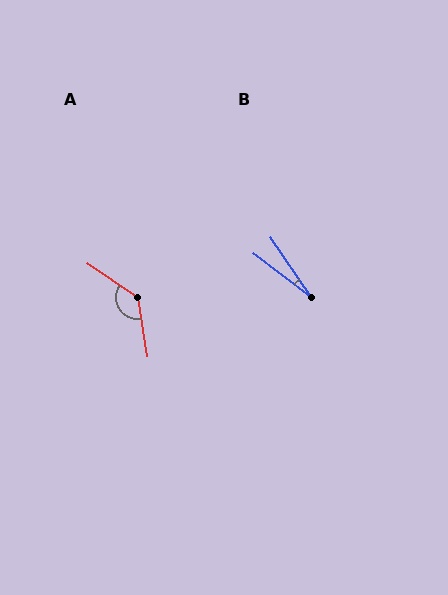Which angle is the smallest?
B, at approximately 18 degrees.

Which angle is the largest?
A, at approximately 134 degrees.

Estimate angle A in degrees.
Approximately 134 degrees.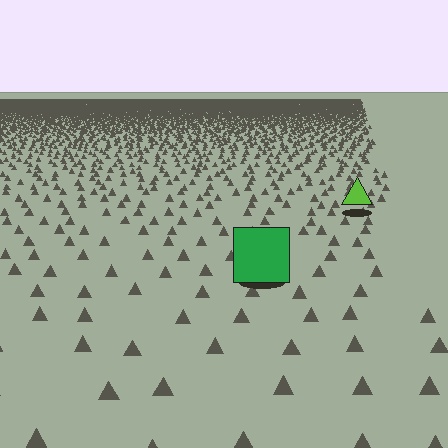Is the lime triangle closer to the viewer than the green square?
No. The green square is closer — you can tell from the texture gradient: the ground texture is coarser near it.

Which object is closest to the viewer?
The green square is closest. The texture marks near it are larger and more spread out.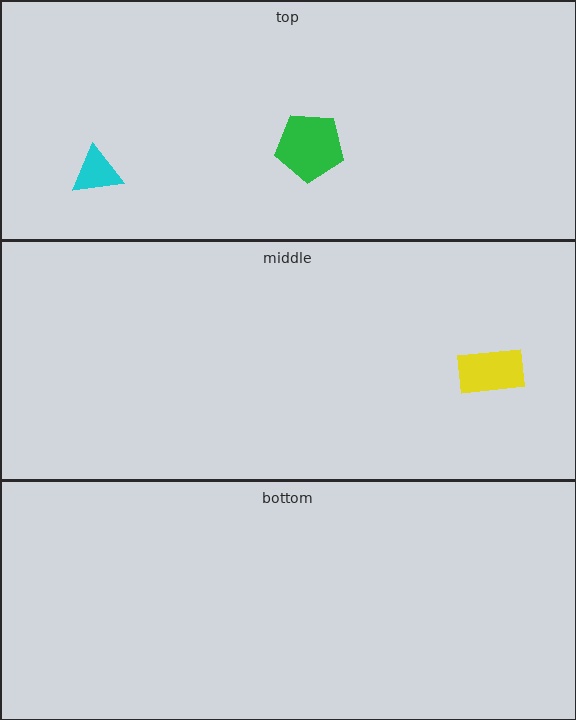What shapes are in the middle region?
The yellow rectangle.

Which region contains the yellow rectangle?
The middle region.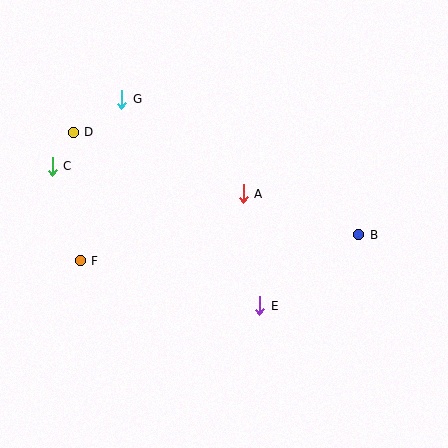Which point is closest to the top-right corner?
Point B is closest to the top-right corner.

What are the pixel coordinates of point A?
Point A is at (243, 194).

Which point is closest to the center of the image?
Point A at (243, 194) is closest to the center.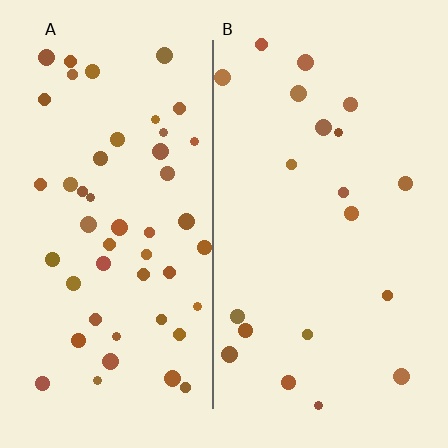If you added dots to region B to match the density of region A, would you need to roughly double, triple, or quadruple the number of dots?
Approximately triple.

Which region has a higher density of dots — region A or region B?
A (the left).